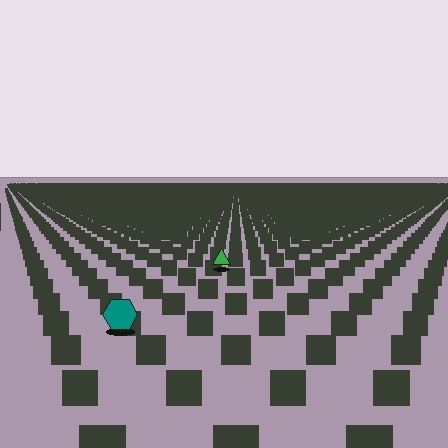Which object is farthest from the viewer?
The green triangle is farthest from the viewer. It appears smaller and the ground texture around it is denser.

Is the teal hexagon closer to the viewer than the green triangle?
Yes. The teal hexagon is closer — you can tell from the texture gradient: the ground texture is coarser near it.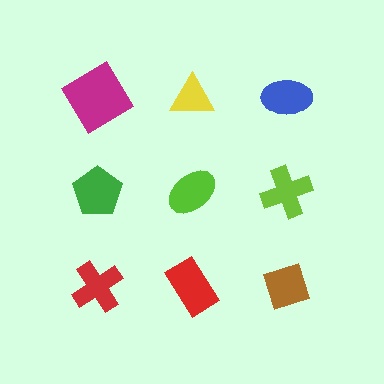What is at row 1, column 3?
A blue ellipse.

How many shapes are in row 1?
3 shapes.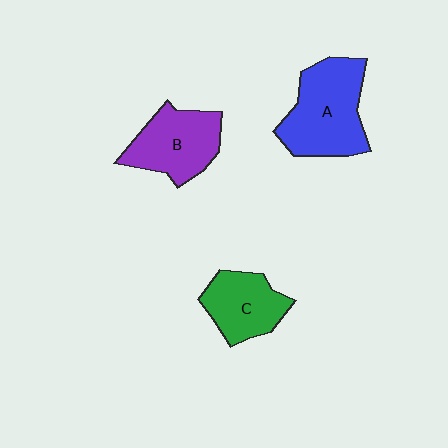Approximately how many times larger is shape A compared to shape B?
Approximately 1.3 times.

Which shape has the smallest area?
Shape C (green).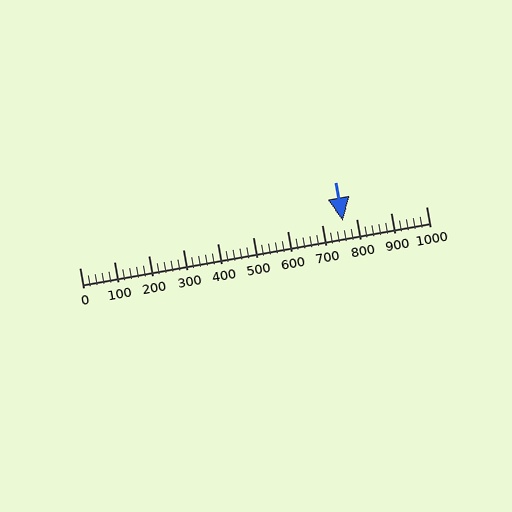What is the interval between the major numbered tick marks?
The major tick marks are spaced 100 units apart.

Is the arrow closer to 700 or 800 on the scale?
The arrow is closer to 800.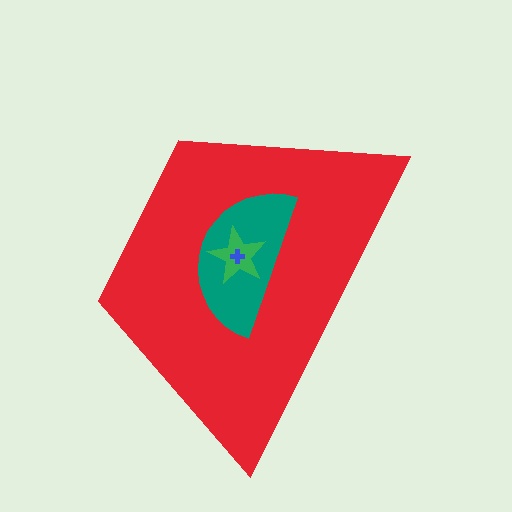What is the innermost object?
The blue cross.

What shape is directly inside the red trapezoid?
The teal semicircle.